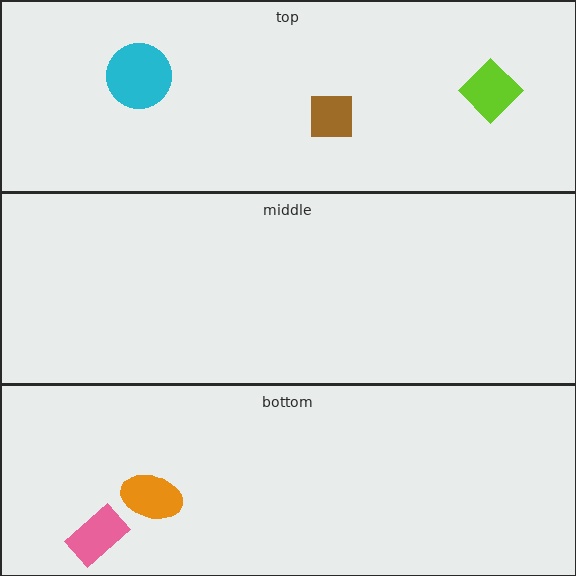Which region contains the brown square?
The top region.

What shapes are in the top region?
The lime diamond, the cyan circle, the brown square.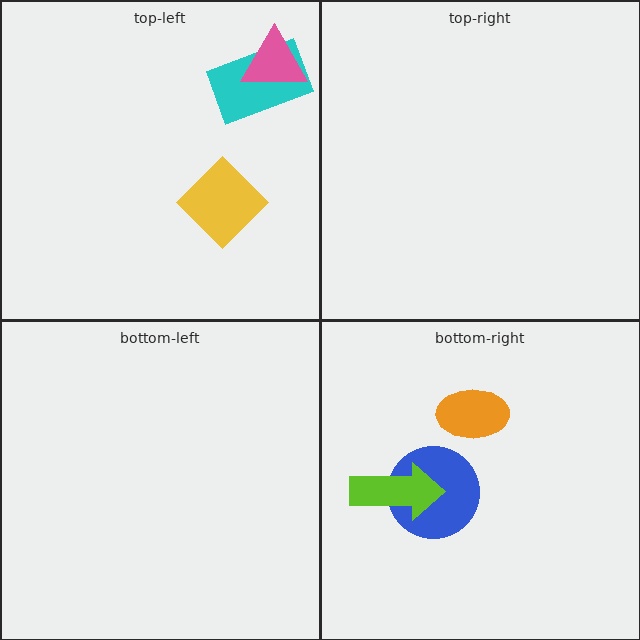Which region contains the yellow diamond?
The top-left region.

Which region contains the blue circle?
The bottom-right region.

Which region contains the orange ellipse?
The bottom-right region.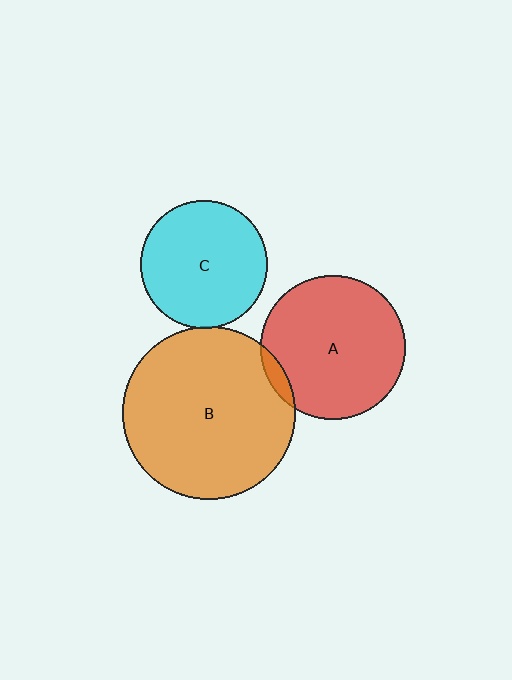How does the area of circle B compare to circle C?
Approximately 1.8 times.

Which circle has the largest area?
Circle B (orange).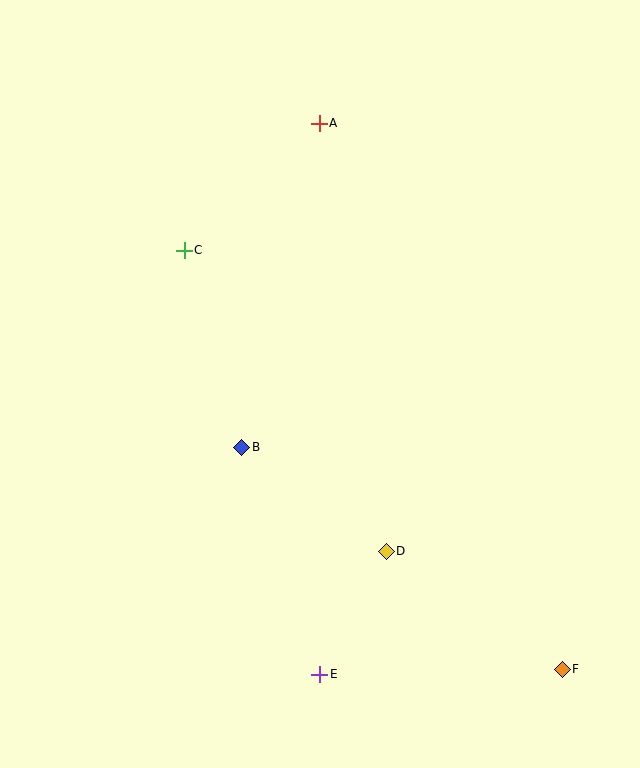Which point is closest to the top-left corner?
Point C is closest to the top-left corner.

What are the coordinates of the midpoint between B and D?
The midpoint between B and D is at (314, 499).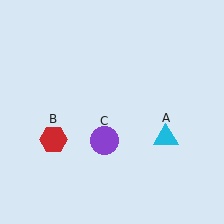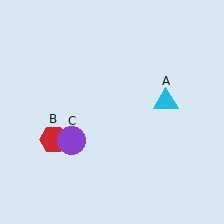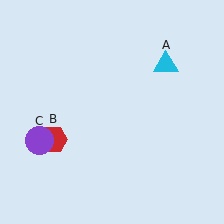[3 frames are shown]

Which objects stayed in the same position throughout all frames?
Red hexagon (object B) remained stationary.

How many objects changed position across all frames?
2 objects changed position: cyan triangle (object A), purple circle (object C).